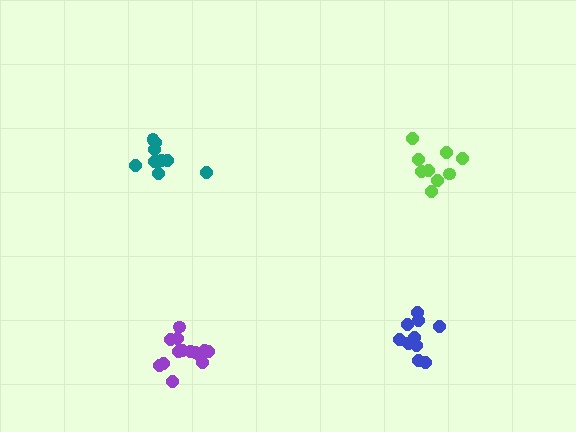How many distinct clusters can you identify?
There are 4 distinct clusters.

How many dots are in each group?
Group 1: 9 dots, Group 2: 10 dots, Group 3: 10 dots, Group 4: 14 dots (43 total).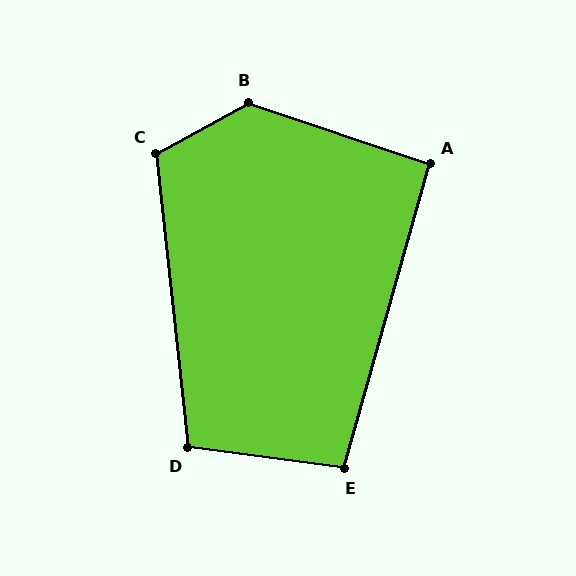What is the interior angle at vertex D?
Approximately 104 degrees (obtuse).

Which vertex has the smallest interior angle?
A, at approximately 93 degrees.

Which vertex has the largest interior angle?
B, at approximately 133 degrees.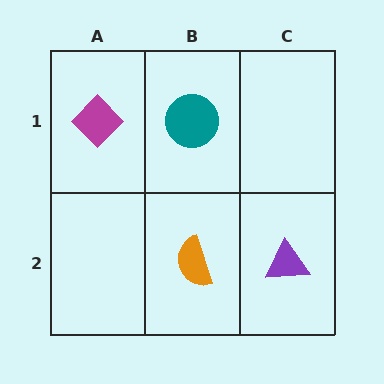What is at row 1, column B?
A teal circle.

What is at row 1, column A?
A magenta diamond.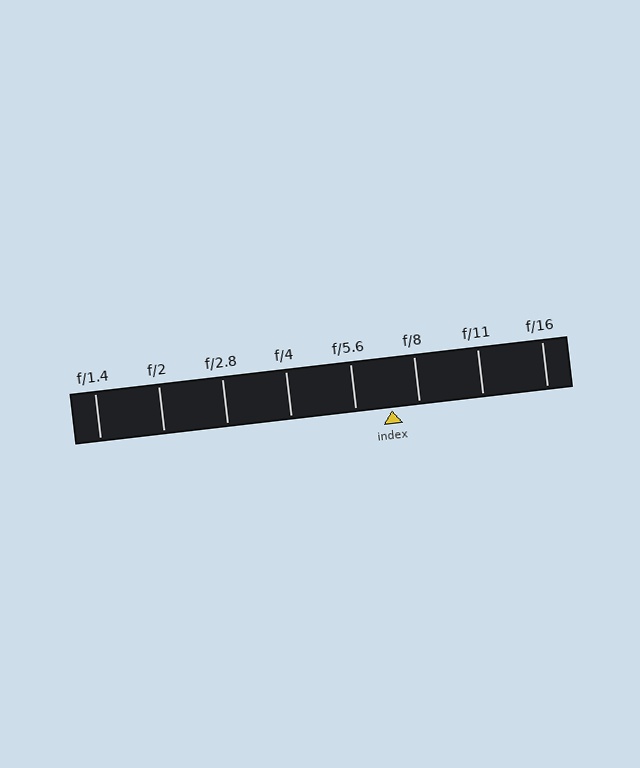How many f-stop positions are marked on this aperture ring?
There are 8 f-stop positions marked.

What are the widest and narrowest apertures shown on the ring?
The widest aperture shown is f/1.4 and the narrowest is f/16.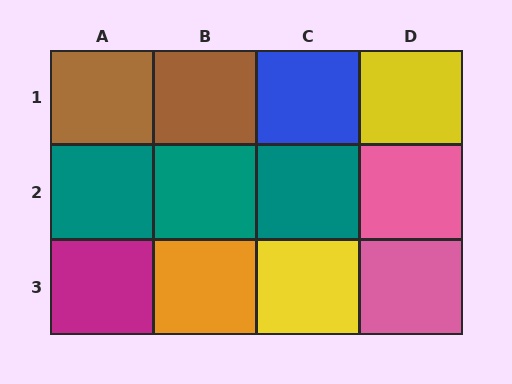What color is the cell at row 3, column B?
Orange.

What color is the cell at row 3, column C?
Yellow.